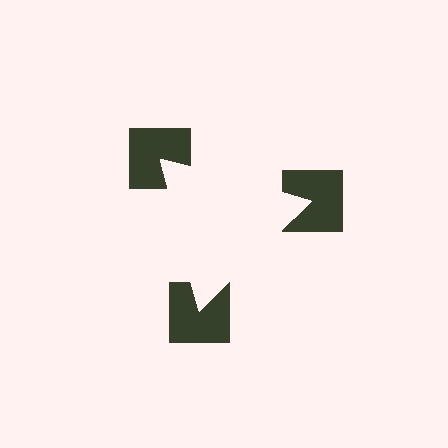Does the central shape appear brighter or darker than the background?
It typically appears slightly brighter than the background, even though no actual brightness change is drawn.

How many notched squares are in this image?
There are 3 — one at each vertex of the illusory triangle.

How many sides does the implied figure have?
3 sides.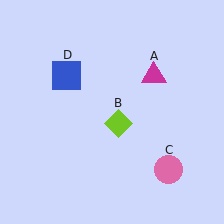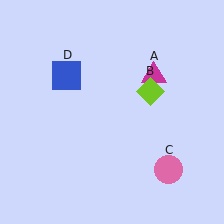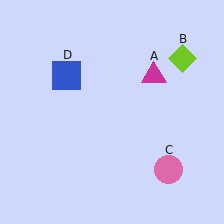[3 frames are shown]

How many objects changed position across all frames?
1 object changed position: lime diamond (object B).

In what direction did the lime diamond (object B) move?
The lime diamond (object B) moved up and to the right.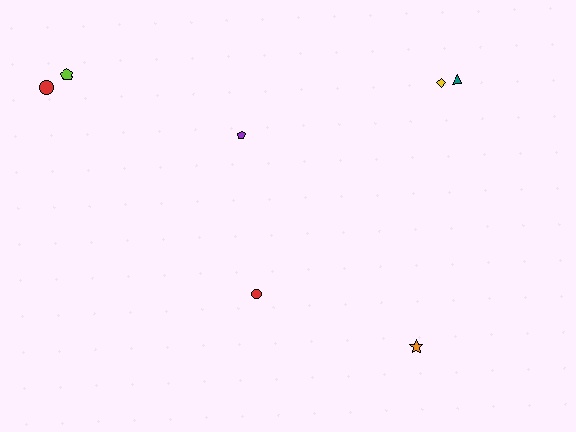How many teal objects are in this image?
There is 1 teal object.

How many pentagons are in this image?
There are 2 pentagons.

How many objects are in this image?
There are 7 objects.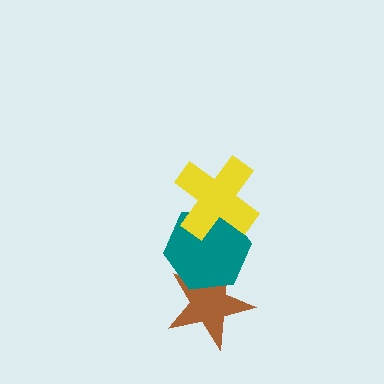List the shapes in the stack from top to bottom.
From top to bottom: the yellow cross, the teal hexagon, the brown star.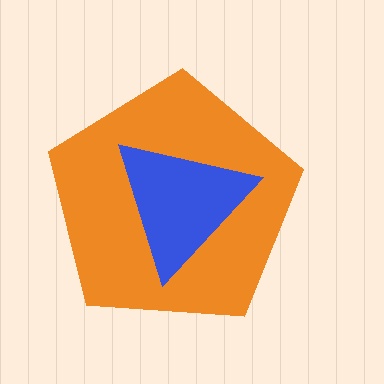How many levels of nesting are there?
2.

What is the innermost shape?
The blue triangle.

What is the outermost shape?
The orange pentagon.